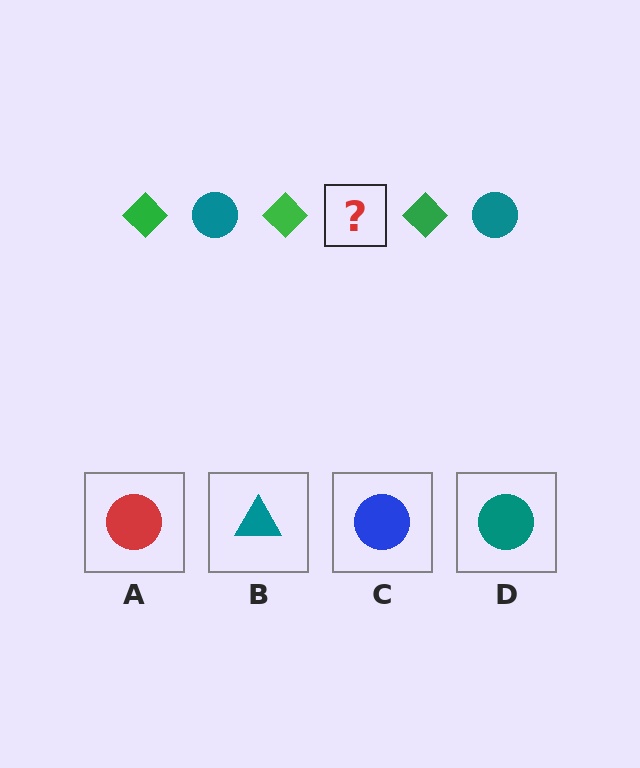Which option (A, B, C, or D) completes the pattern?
D.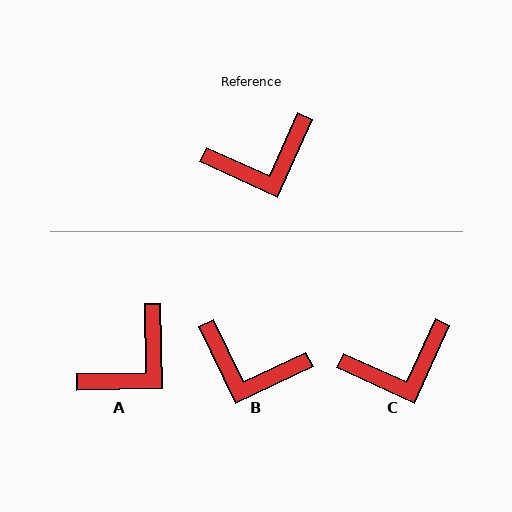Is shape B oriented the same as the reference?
No, it is off by about 40 degrees.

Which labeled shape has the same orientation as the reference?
C.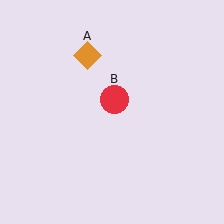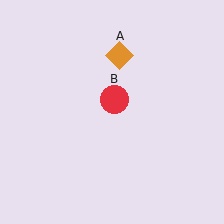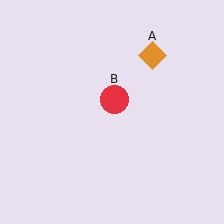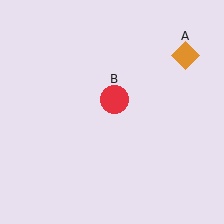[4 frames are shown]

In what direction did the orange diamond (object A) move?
The orange diamond (object A) moved right.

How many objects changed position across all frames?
1 object changed position: orange diamond (object A).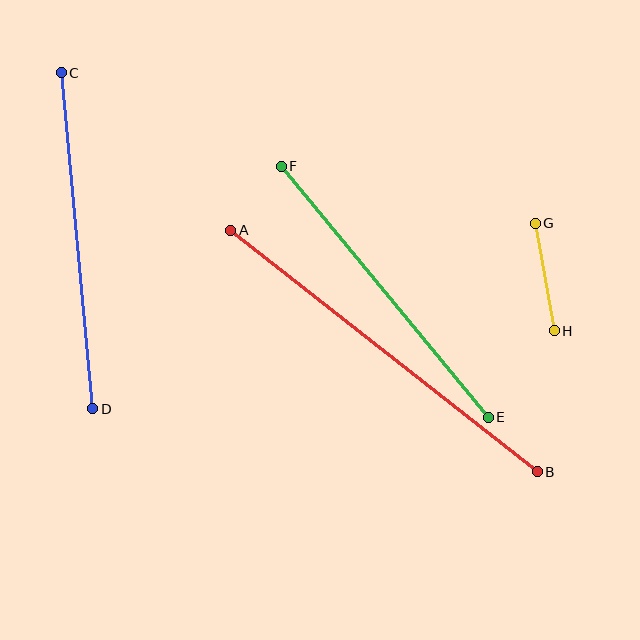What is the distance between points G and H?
The distance is approximately 109 pixels.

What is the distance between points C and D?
The distance is approximately 337 pixels.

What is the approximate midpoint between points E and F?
The midpoint is at approximately (385, 292) pixels.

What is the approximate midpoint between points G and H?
The midpoint is at approximately (545, 277) pixels.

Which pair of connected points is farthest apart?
Points A and B are farthest apart.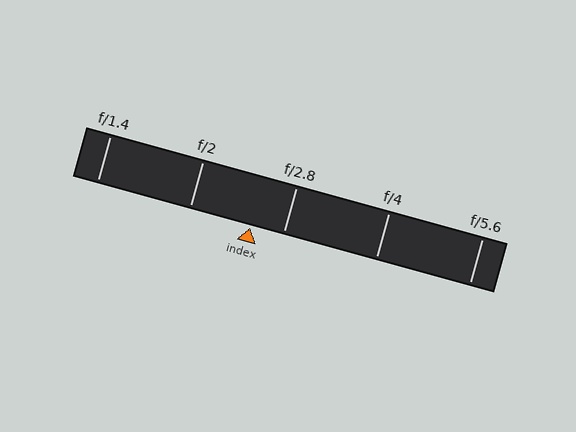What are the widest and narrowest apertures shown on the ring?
The widest aperture shown is f/1.4 and the narrowest is f/5.6.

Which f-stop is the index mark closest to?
The index mark is closest to f/2.8.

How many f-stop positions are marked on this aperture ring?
There are 5 f-stop positions marked.